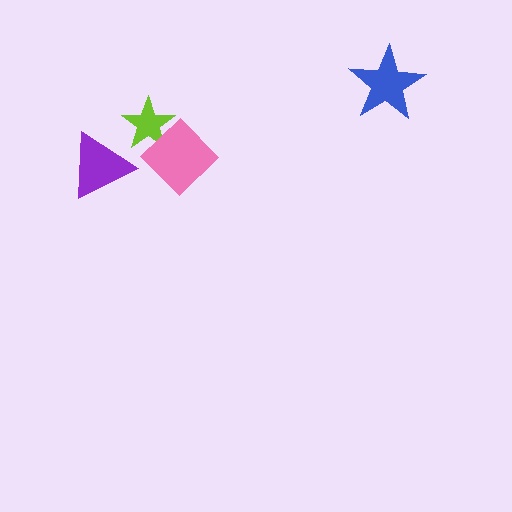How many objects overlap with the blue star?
0 objects overlap with the blue star.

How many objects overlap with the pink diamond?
1 object overlaps with the pink diamond.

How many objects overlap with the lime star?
1 object overlaps with the lime star.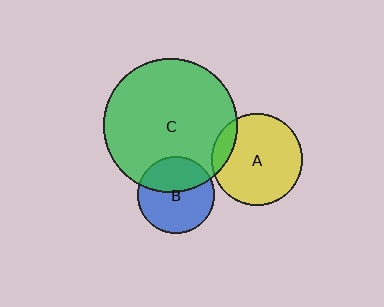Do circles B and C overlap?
Yes.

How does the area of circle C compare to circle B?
Approximately 3.0 times.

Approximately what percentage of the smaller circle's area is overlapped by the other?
Approximately 40%.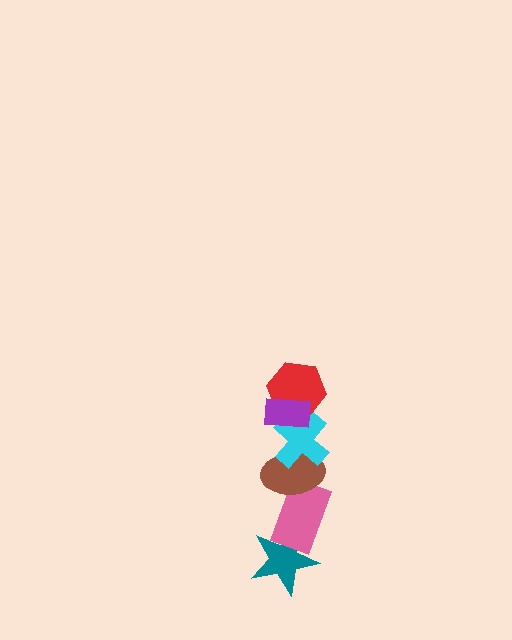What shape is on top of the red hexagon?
The purple rectangle is on top of the red hexagon.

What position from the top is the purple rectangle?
The purple rectangle is 1st from the top.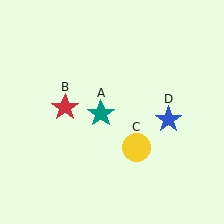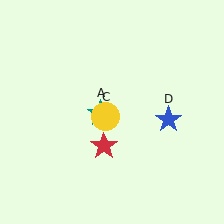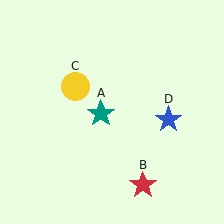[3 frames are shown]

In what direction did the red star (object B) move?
The red star (object B) moved down and to the right.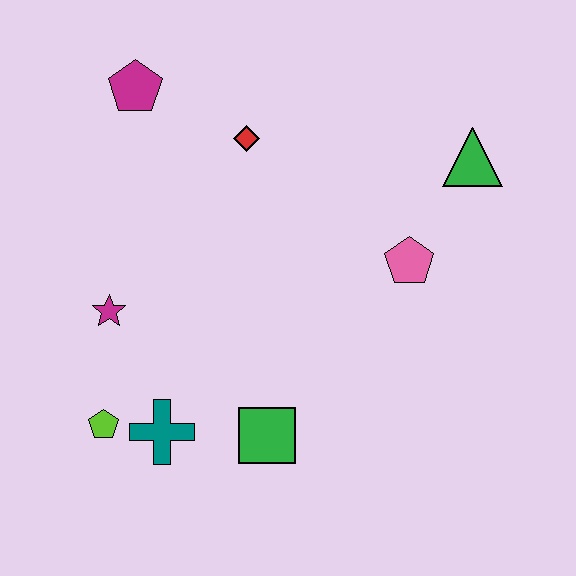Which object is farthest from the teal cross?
The green triangle is farthest from the teal cross.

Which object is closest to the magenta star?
The lime pentagon is closest to the magenta star.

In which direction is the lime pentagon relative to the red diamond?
The lime pentagon is below the red diamond.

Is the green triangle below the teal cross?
No